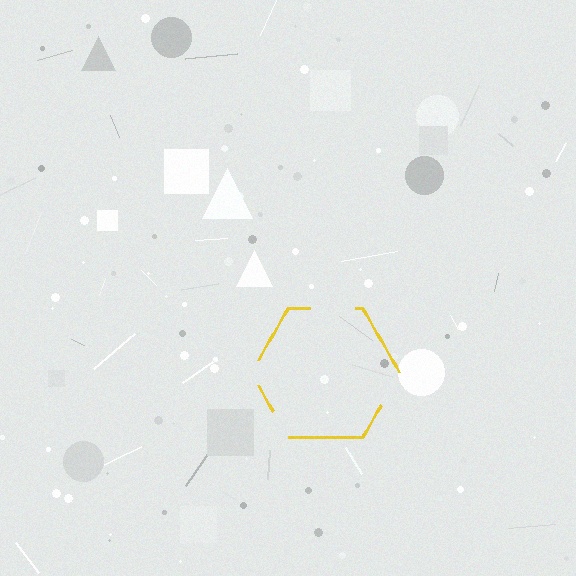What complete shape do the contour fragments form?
The contour fragments form a hexagon.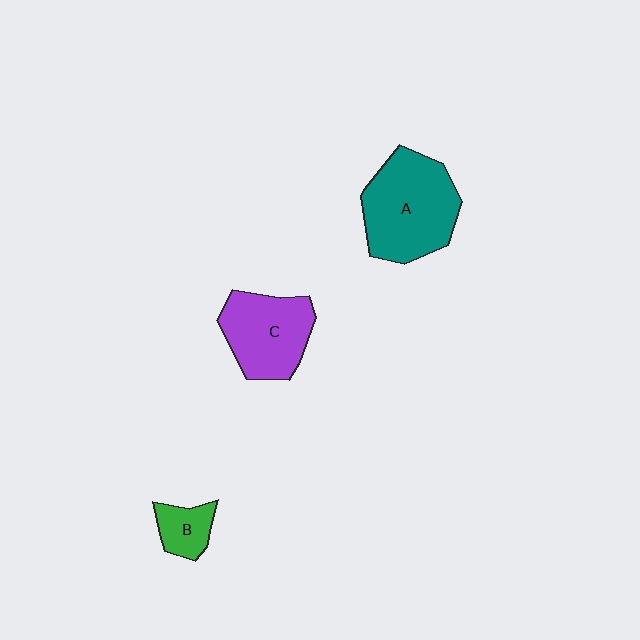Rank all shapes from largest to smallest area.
From largest to smallest: A (teal), C (purple), B (green).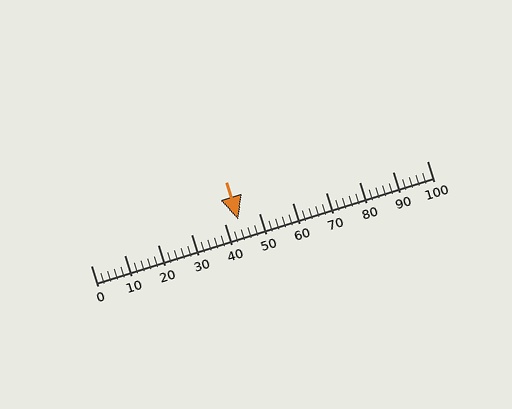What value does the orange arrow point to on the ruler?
The orange arrow points to approximately 44.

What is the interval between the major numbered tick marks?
The major tick marks are spaced 10 units apart.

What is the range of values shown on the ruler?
The ruler shows values from 0 to 100.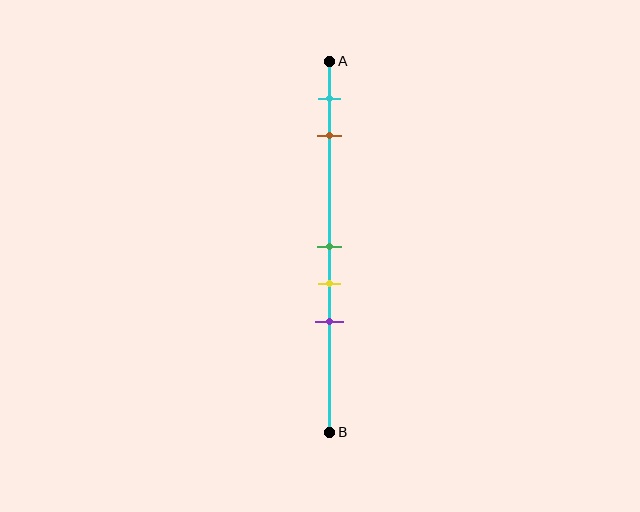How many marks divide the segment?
There are 5 marks dividing the segment.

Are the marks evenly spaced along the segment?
No, the marks are not evenly spaced.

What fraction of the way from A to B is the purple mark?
The purple mark is approximately 70% (0.7) of the way from A to B.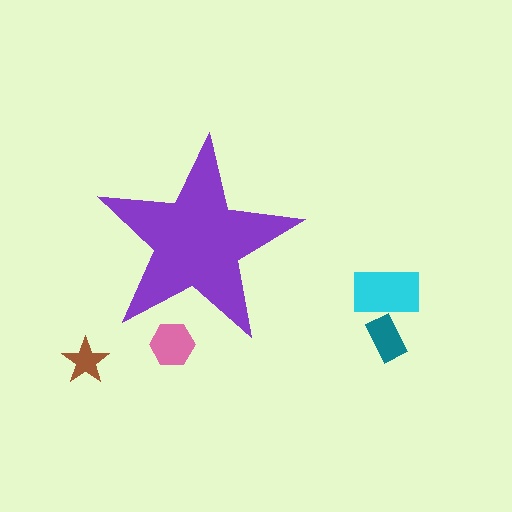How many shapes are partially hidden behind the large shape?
1 shape is partially hidden.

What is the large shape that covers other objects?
A purple star.